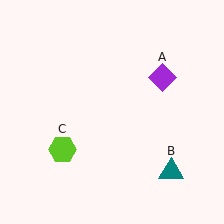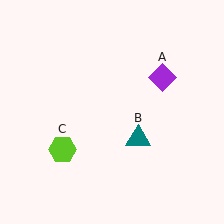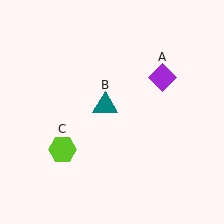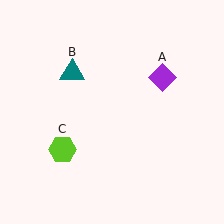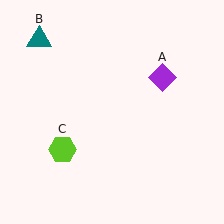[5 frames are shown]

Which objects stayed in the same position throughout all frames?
Purple diamond (object A) and lime hexagon (object C) remained stationary.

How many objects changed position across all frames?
1 object changed position: teal triangle (object B).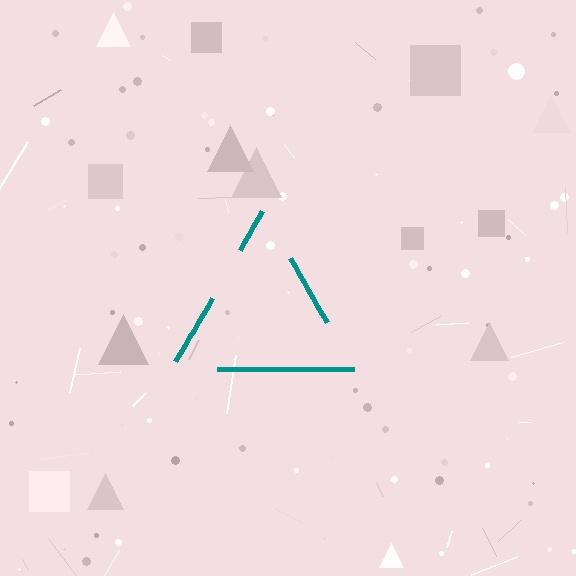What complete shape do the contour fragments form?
The contour fragments form a triangle.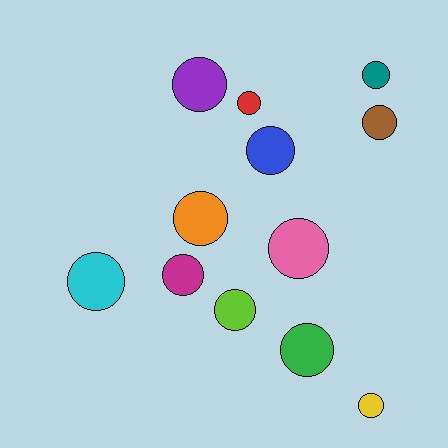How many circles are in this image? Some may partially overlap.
There are 12 circles.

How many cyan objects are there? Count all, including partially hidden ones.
There is 1 cyan object.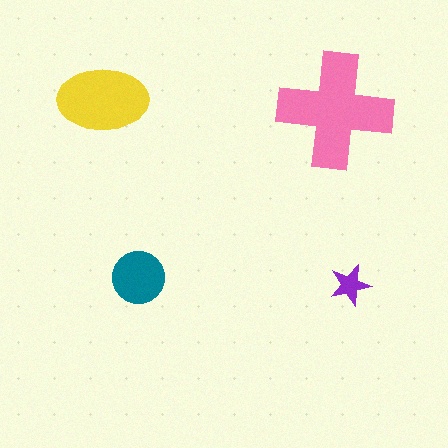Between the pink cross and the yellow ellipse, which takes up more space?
The pink cross.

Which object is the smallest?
The purple star.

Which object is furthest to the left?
The yellow ellipse is leftmost.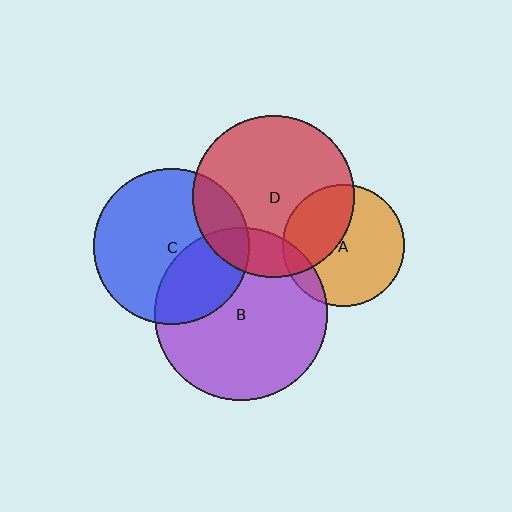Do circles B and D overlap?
Yes.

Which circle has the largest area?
Circle B (purple).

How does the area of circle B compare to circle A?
Approximately 2.0 times.